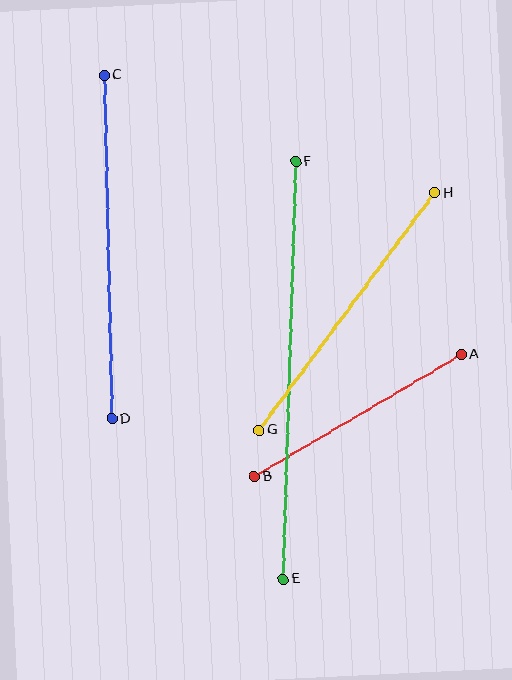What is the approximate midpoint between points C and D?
The midpoint is at approximately (108, 247) pixels.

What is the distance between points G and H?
The distance is approximately 296 pixels.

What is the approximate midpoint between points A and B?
The midpoint is at approximately (358, 415) pixels.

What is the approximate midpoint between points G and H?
The midpoint is at approximately (347, 312) pixels.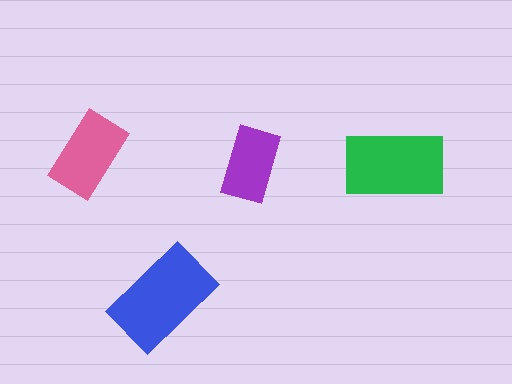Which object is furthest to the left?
The pink rectangle is leftmost.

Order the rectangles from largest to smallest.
the blue one, the green one, the pink one, the purple one.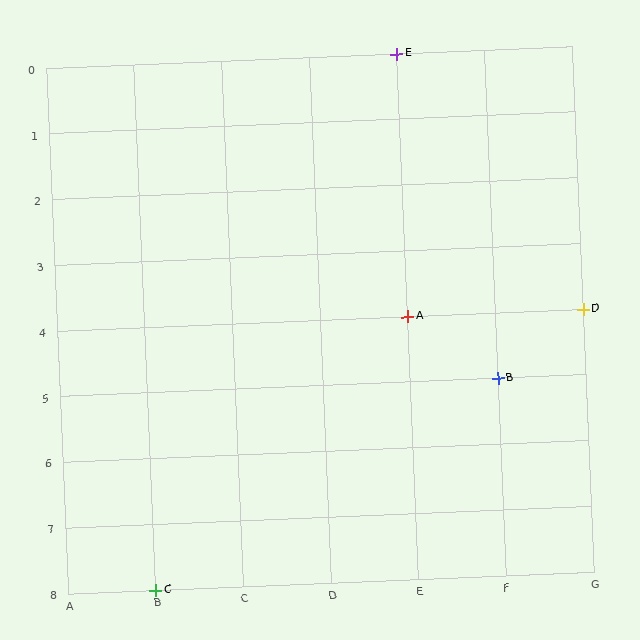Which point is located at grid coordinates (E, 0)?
Point E is at (E, 0).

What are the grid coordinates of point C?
Point C is at grid coordinates (B, 8).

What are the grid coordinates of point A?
Point A is at grid coordinates (E, 4).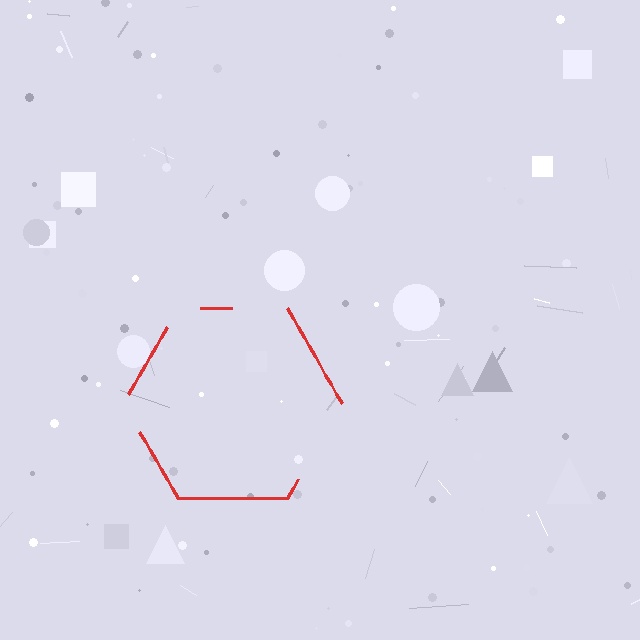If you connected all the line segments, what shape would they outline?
They would outline a hexagon.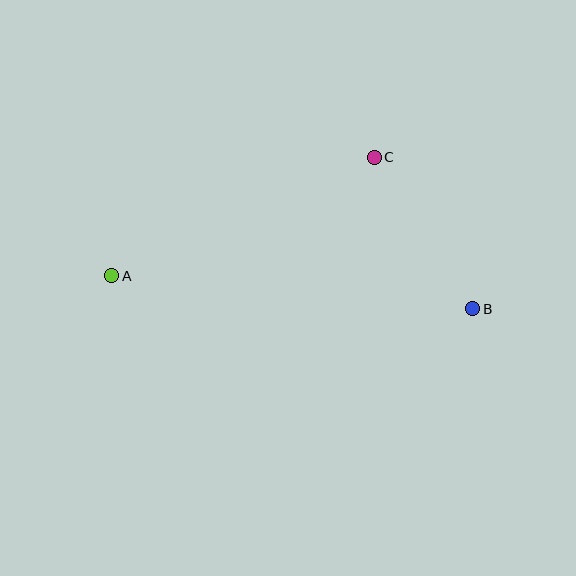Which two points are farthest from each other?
Points A and B are farthest from each other.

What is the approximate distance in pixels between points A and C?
The distance between A and C is approximately 288 pixels.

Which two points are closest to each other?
Points B and C are closest to each other.